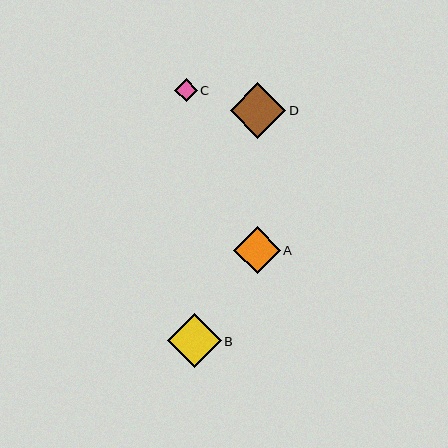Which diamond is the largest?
Diamond D is the largest with a size of approximately 56 pixels.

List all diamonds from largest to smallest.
From largest to smallest: D, B, A, C.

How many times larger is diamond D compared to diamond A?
Diamond D is approximately 1.2 times the size of diamond A.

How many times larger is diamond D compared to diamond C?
Diamond D is approximately 2.5 times the size of diamond C.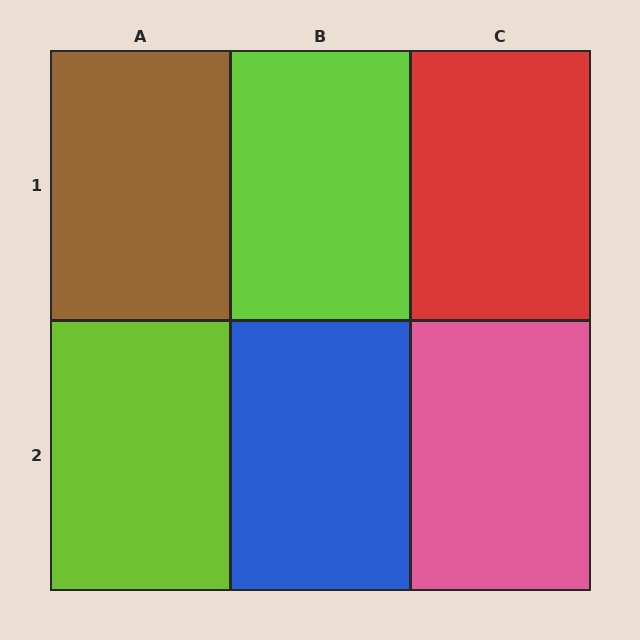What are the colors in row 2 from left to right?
Lime, blue, pink.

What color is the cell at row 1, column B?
Lime.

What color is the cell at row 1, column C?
Red.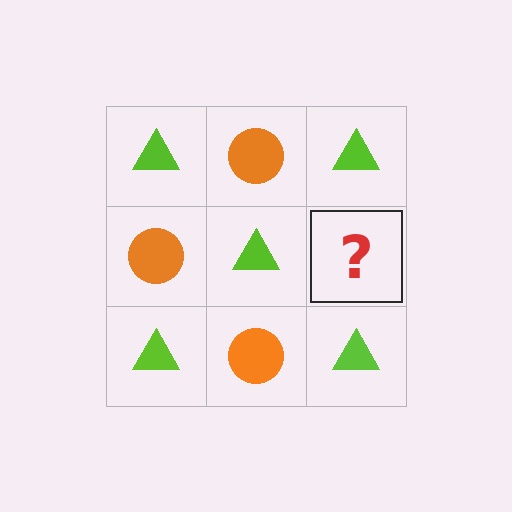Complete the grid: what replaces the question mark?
The question mark should be replaced with an orange circle.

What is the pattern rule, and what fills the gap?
The rule is that it alternates lime triangle and orange circle in a checkerboard pattern. The gap should be filled with an orange circle.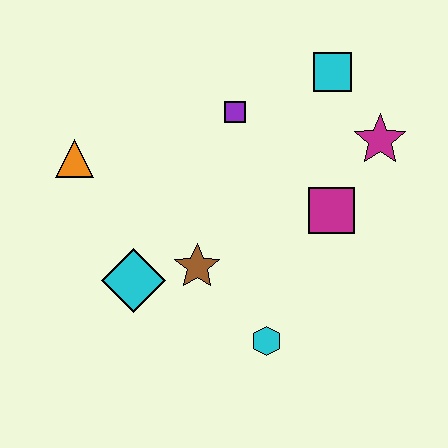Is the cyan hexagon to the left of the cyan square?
Yes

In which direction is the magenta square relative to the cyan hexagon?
The magenta square is above the cyan hexagon.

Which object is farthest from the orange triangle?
The magenta star is farthest from the orange triangle.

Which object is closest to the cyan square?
The magenta star is closest to the cyan square.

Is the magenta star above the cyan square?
No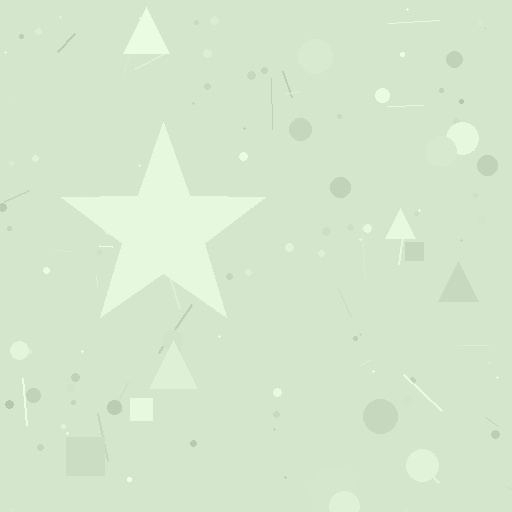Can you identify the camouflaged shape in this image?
The camouflaged shape is a star.